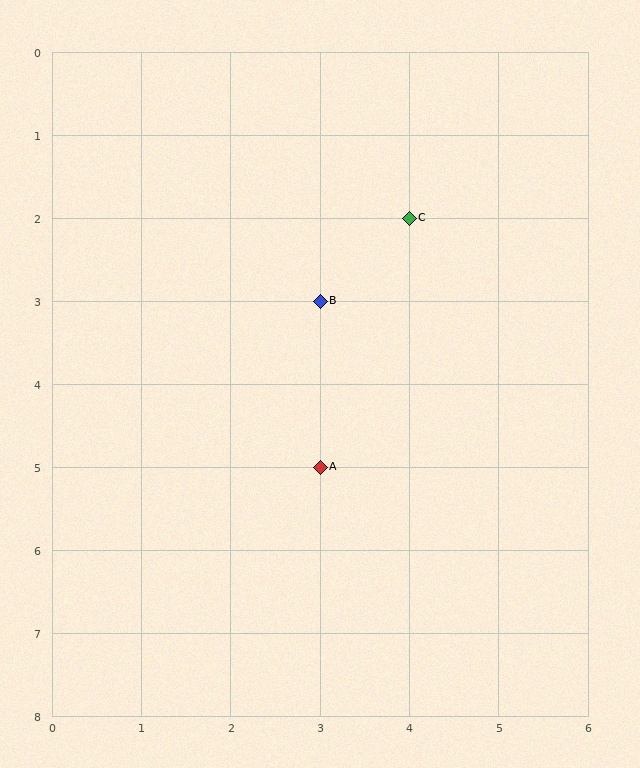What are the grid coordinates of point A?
Point A is at grid coordinates (3, 5).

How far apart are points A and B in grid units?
Points A and B are 2 rows apart.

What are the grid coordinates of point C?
Point C is at grid coordinates (4, 2).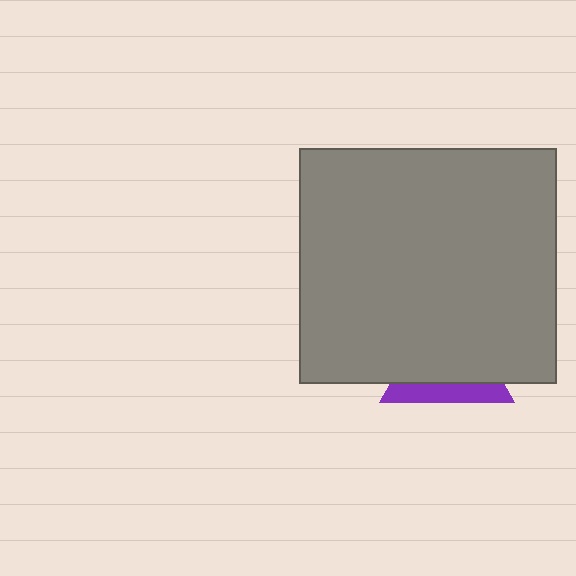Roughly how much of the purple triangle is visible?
A small part of it is visible (roughly 31%).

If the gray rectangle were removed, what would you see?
You would see the complete purple triangle.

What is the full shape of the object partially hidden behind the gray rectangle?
The partially hidden object is a purple triangle.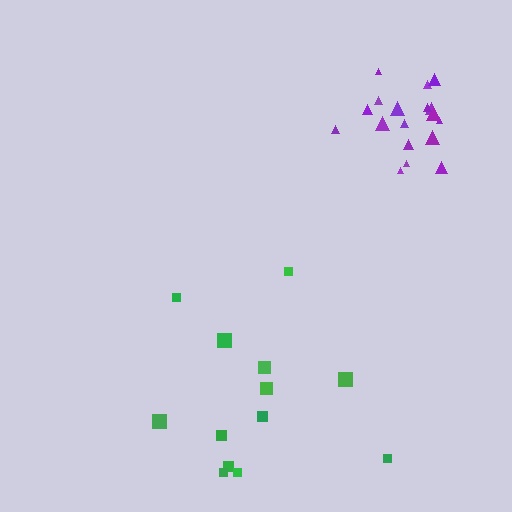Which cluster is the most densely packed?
Purple.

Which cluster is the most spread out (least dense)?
Green.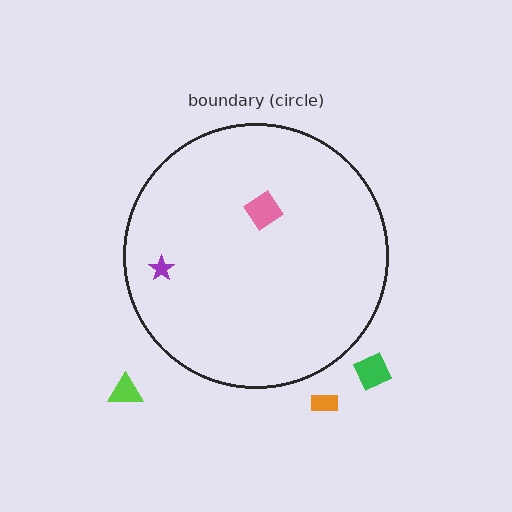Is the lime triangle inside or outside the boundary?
Outside.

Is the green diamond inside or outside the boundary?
Outside.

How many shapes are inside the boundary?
2 inside, 3 outside.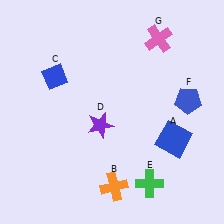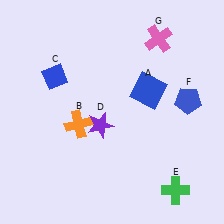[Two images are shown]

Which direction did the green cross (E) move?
The green cross (E) moved right.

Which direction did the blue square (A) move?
The blue square (A) moved up.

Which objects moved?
The objects that moved are: the blue square (A), the orange cross (B), the green cross (E).